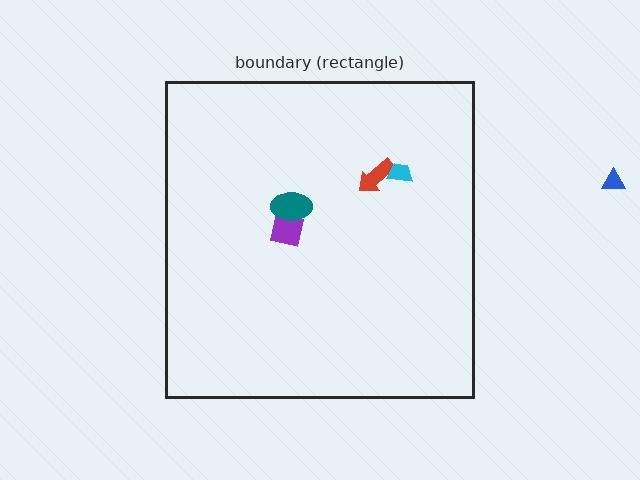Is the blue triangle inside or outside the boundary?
Outside.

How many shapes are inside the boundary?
4 inside, 1 outside.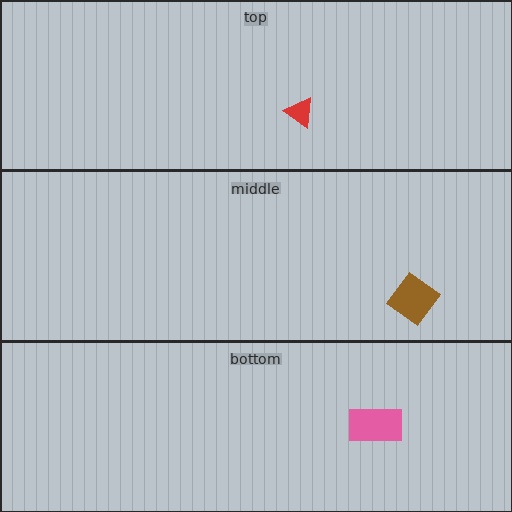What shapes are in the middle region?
The brown diamond.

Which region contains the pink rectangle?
The bottom region.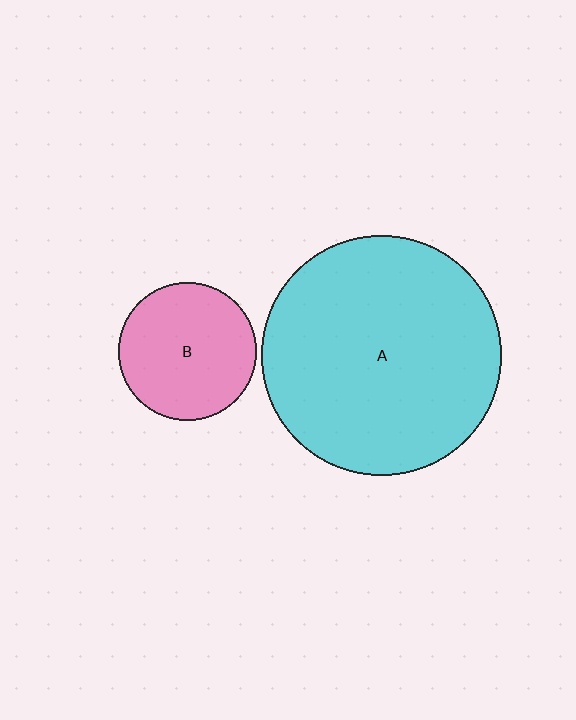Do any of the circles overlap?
No, none of the circles overlap.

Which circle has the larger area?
Circle A (cyan).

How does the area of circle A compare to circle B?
Approximately 3.0 times.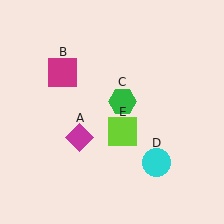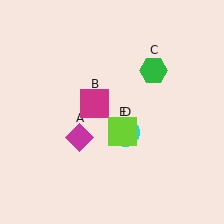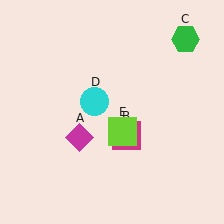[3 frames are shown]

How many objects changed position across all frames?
3 objects changed position: magenta square (object B), green hexagon (object C), cyan circle (object D).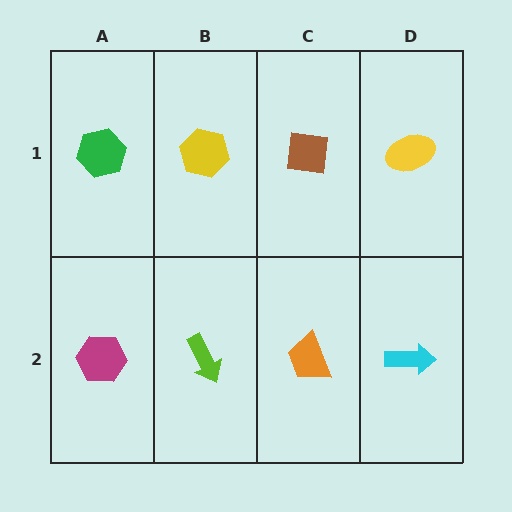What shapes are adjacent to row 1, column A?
A magenta hexagon (row 2, column A), a yellow hexagon (row 1, column B).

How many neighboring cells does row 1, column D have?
2.